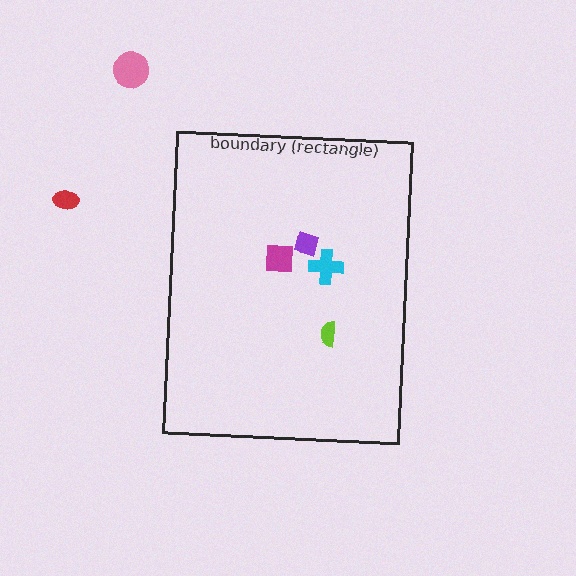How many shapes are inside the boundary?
4 inside, 2 outside.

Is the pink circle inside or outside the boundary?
Outside.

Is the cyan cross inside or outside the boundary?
Inside.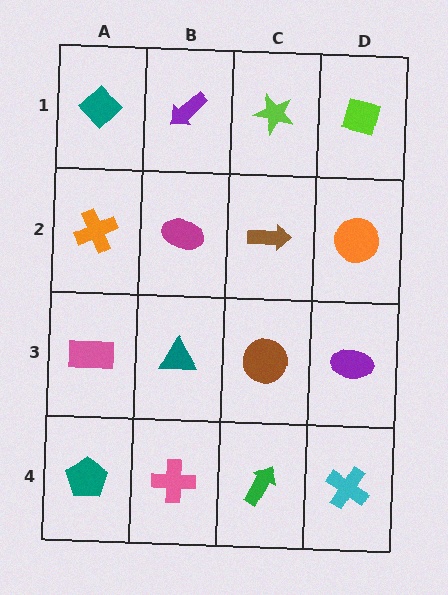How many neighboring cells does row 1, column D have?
2.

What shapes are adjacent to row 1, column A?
An orange cross (row 2, column A), a purple arrow (row 1, column B).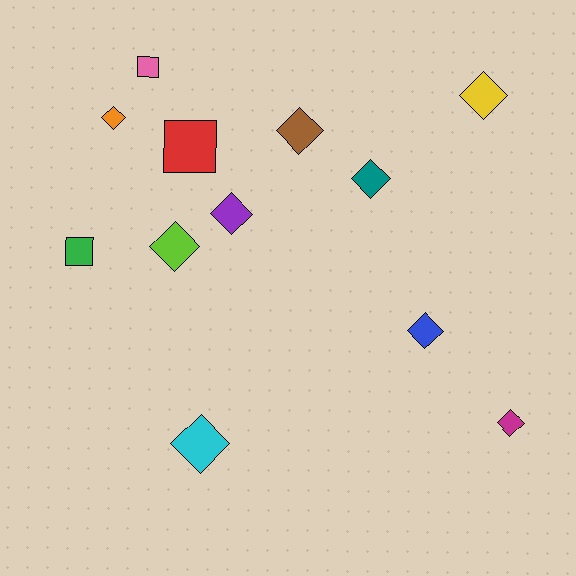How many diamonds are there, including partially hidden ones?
There are 9 diamonds.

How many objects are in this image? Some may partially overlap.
There are 12 objects.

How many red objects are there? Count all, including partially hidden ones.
There is 1 red object.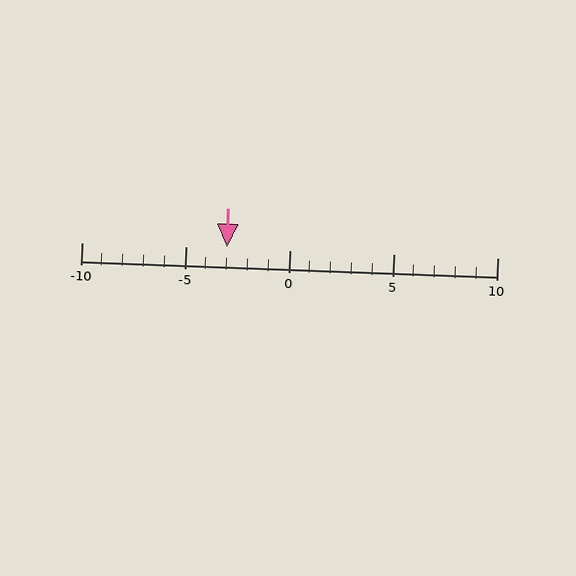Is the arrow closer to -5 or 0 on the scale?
The arrow is closer to -5.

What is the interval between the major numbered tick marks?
The major tick marks are spaced 5 units apart.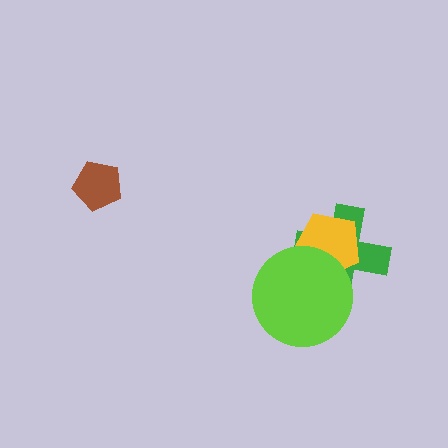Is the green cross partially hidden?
Yes, it is partially covered by another shape.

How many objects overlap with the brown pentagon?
0 objects overlap with the brown pentagon.